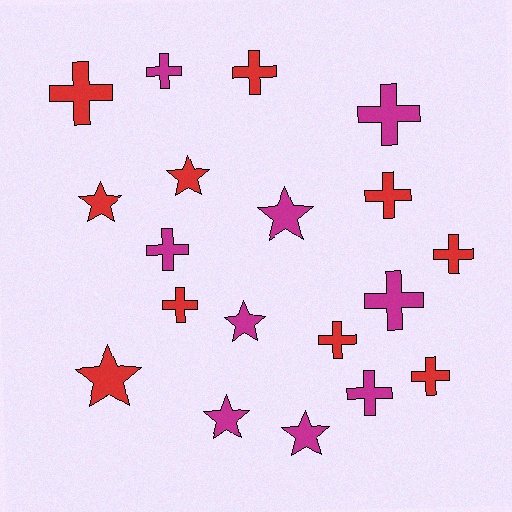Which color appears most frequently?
Red, with 10 objects.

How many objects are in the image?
There are 19 objects.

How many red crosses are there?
There are 7 red crosses.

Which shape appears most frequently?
Cross, with 12 objects.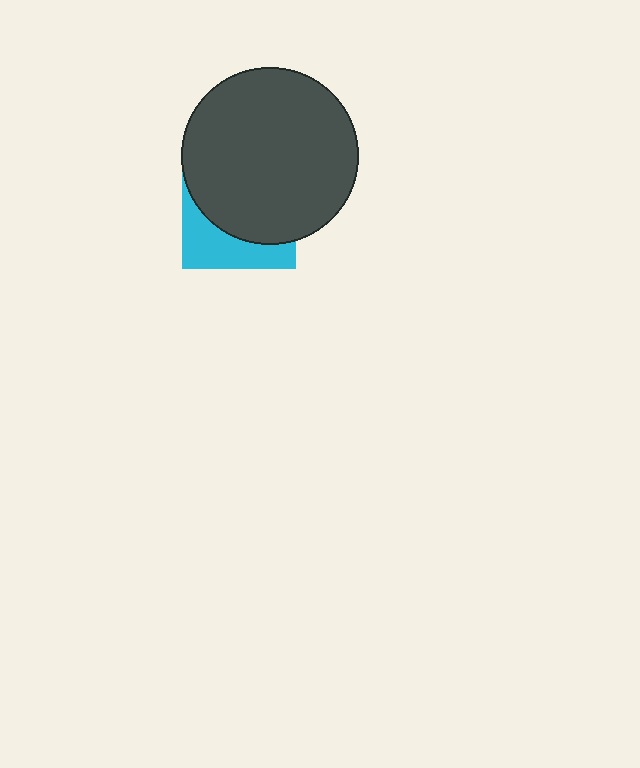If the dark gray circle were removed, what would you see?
You would see the complete cyan square.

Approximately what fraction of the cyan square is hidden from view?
Roughly 65% of the cyan square is hidden behind the dark gray circle.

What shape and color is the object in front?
The object in front is a dark gray circle.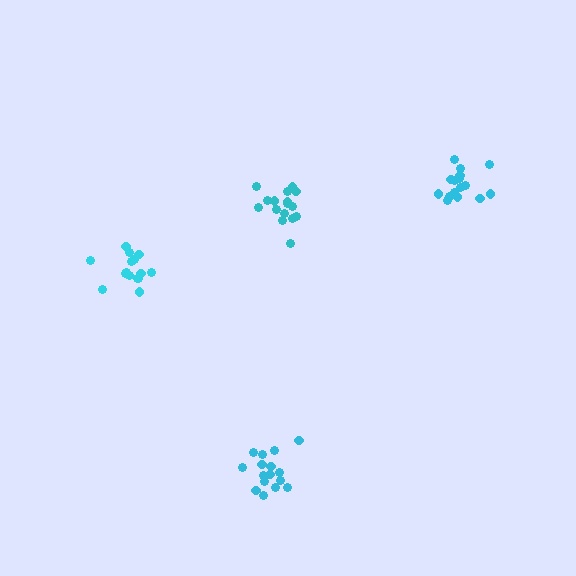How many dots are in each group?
Group 1: 16 dots, Group 2: 16 dots, Group 3: 15 dots, Group 4: 16 dots (63 total).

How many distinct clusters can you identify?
There are 4 distinct clusters.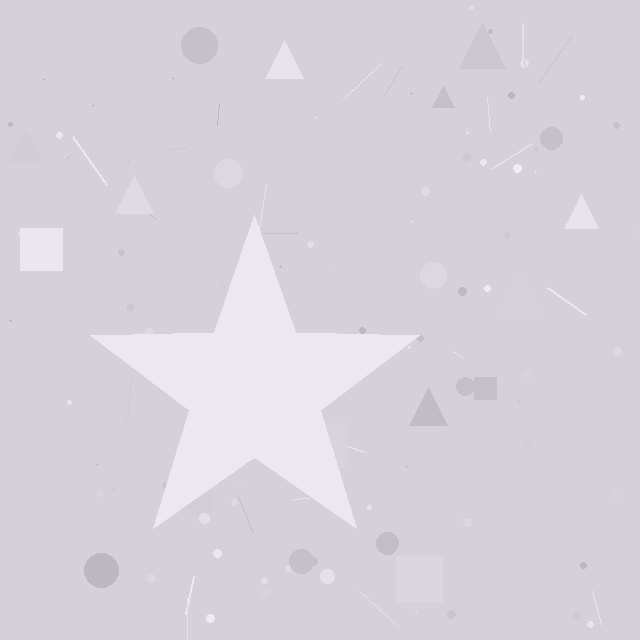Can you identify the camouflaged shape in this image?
The camouflaged shape is a star.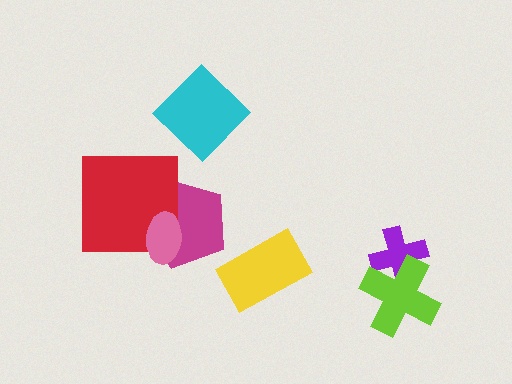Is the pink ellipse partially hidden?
No, no other shape covers it.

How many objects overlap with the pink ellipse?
2 objects overlap with the pink ellipse.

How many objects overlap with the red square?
2 objects overlap with the red square.